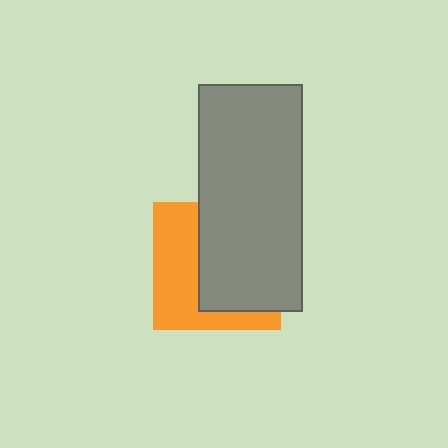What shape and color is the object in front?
The object in front is a gray rectangle.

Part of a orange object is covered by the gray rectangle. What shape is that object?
It is a square.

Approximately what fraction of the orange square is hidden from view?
Roughly 56% of the orange square is hidden behind the gray rectangle.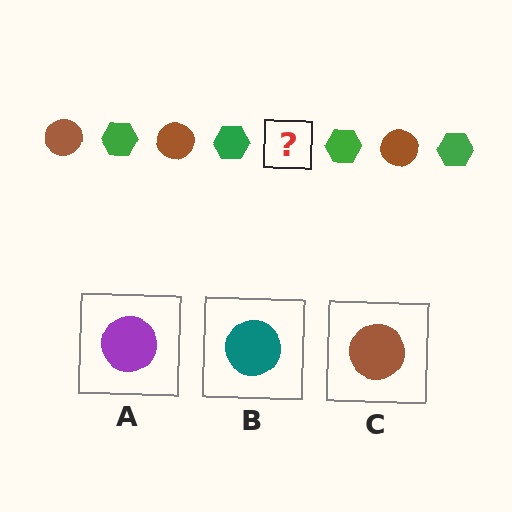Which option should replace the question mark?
Option C.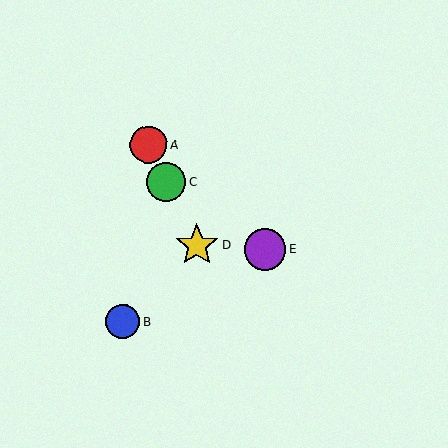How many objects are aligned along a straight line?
3 objects (A, C, D) are aligned along a straight line.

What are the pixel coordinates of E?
Object E is at (265, 250).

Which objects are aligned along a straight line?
Objects A, C, D are aligned along a straight line.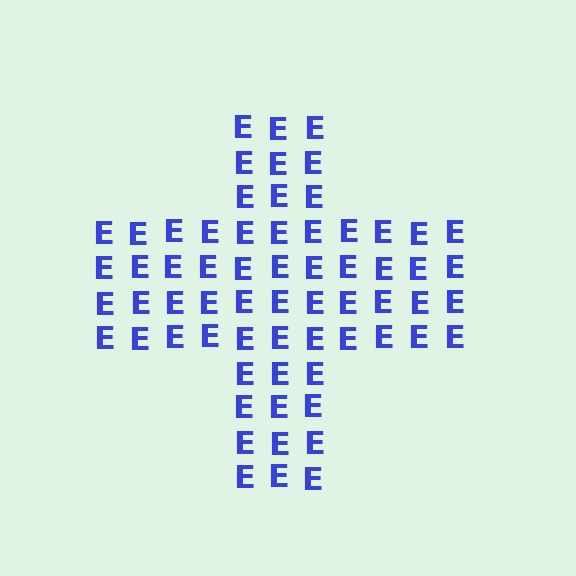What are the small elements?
The small elements are letter E's.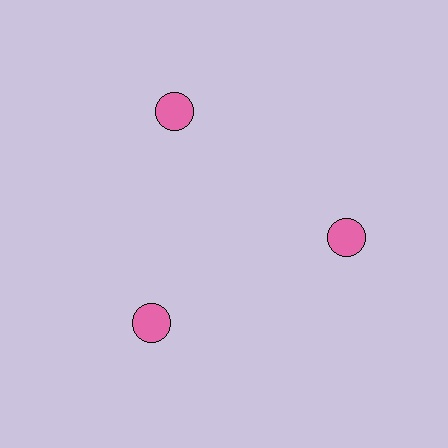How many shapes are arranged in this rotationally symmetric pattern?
There are 3 shapes, arranged in 3 groups of 1.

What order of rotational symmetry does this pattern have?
This pattern has 3-fold rotational symmetry.